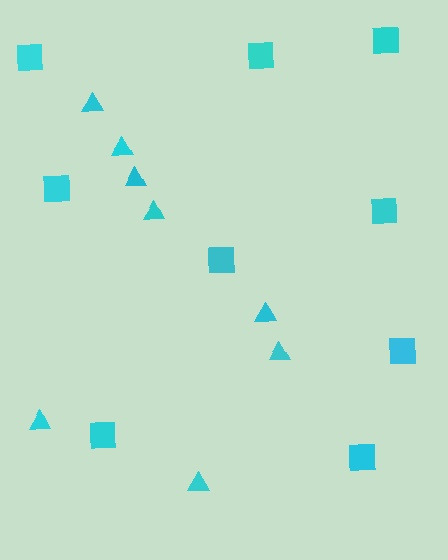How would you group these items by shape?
There are 2 groups: one group of triangles (8) and one group of squares (9).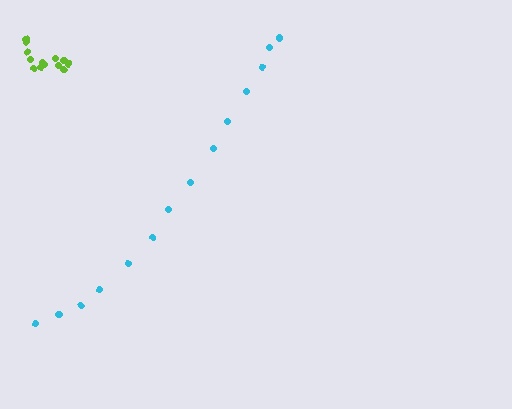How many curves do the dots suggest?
There are 2 distinct paths.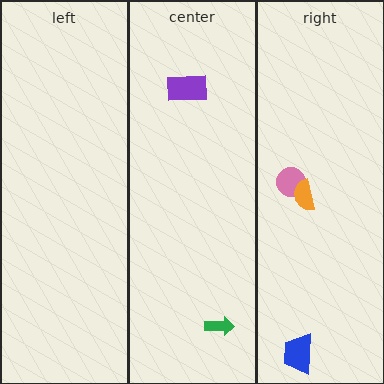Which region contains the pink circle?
The right region.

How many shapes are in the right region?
3.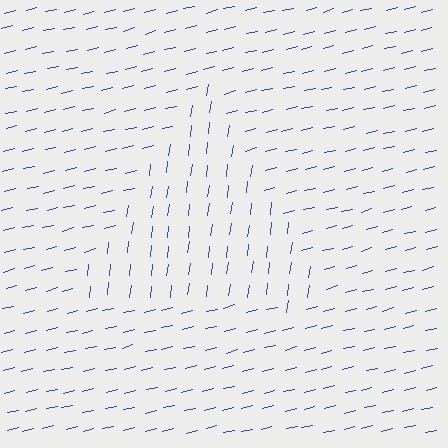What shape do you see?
I see a triangle.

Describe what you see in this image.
The image is filled with small blue line segments. A triangle region in the image has lines oriented differently from the surrounding lines, creating a visible texture boundary.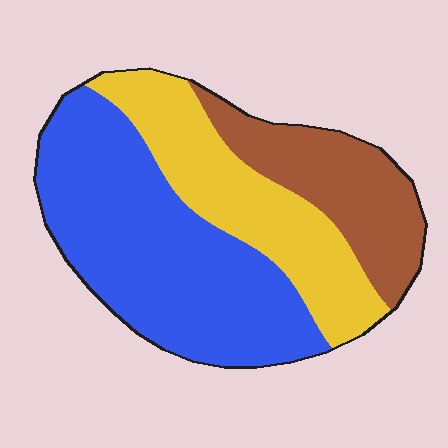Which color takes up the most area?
Blue, at roughly 50%.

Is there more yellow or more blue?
Blue.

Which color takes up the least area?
Brown, at roughly 20%.